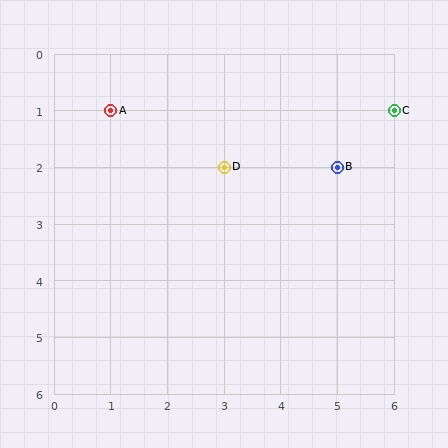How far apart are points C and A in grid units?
Points C and A are 5 columns apart.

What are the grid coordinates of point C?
Point C is at grid coordinates (6, 1).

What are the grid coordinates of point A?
Point A is at grid coordinates (1, 1).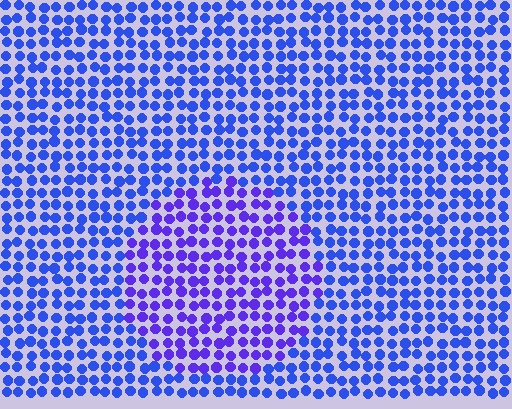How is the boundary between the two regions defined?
The boundary is defined purely by a slight shift in hue (about 27 degrees). Spacing, size, and orientation are identical on both sides.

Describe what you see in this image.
The image is filled with small blue elements in a uniform arrangement. A circle-shaped region is visible where the elements are tinted to a slightly different hue, forming a subtle color boundary.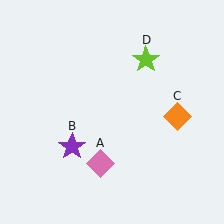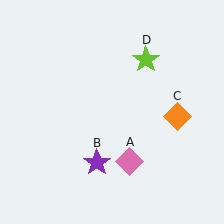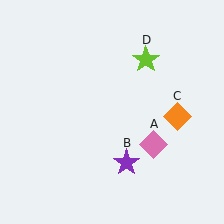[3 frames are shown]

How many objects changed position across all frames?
2 objects changed position: pink diamond (object A), purple star (object B).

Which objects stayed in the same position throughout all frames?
Orange diamond (object C) and lime star (object D) remained stationary.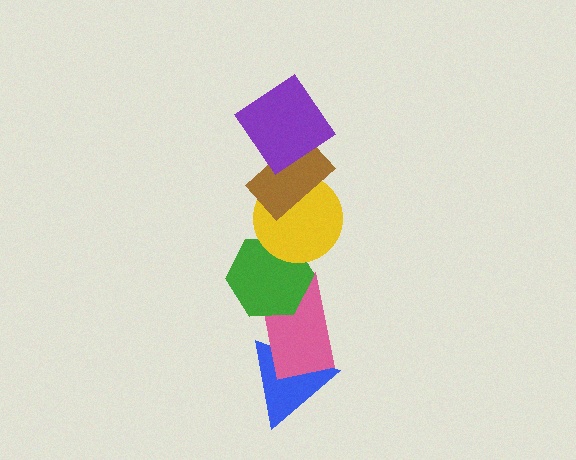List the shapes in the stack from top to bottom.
From top to bottom: the purple diamond, the brown rectangle, the yellow circle, the green hexagon, the pink rectangle, the blue triangle.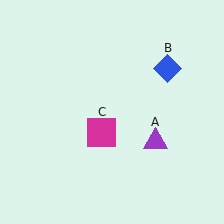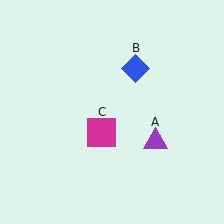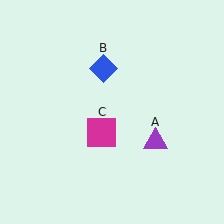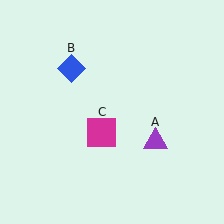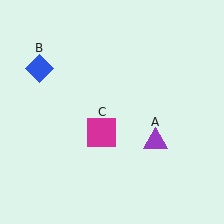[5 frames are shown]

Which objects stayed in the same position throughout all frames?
Purple triangle (object A) and magenta square (object C) remained stationary.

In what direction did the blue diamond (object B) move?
The blue diamond (object B) moved left.